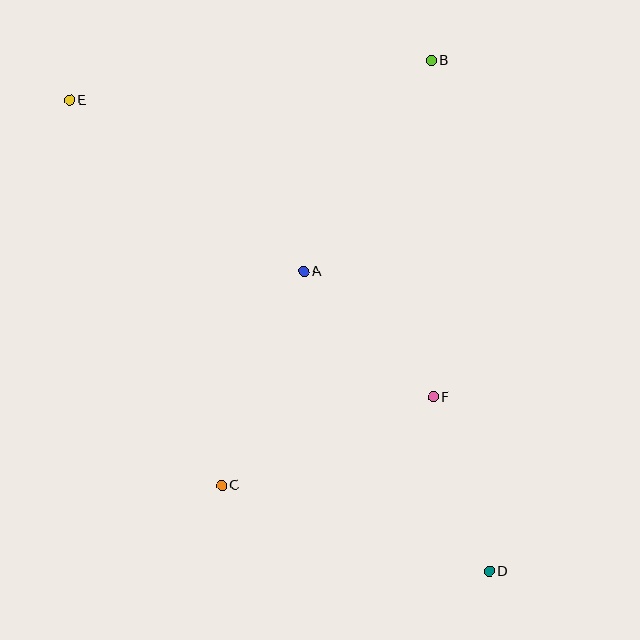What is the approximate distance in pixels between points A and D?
The distance between A and D is approximately 353 pixels.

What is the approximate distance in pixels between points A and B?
The distance between A and B is approximately 246 pixels.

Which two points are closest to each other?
Points A and F are closest to each other.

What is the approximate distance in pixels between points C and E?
The distance between C and E is approximately 414 pixels.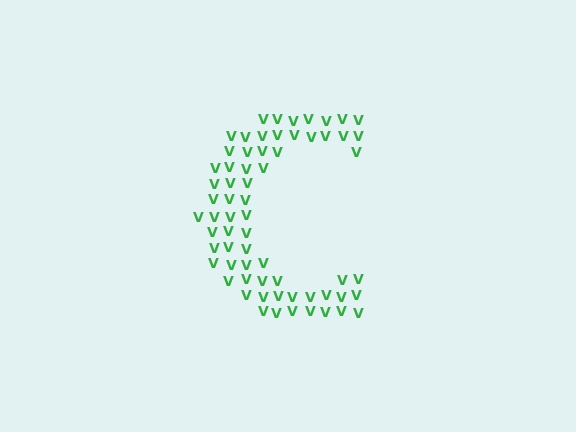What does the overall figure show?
The overall figure shows the letter C.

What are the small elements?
The small elements are letter V's.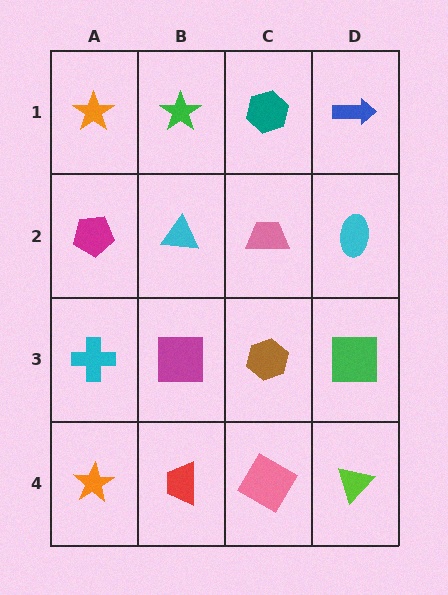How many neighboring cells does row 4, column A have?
2.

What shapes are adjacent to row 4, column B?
A magenta square (row 3, column B), an orange star (row 4, column A), a pink diamond (row 4, column C).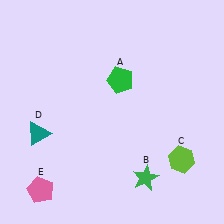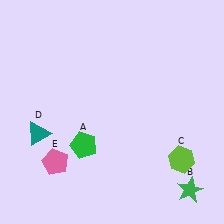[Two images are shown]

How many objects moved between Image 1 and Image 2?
3 objects moved between the two images.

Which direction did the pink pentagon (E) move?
The pink pentagon (E) moved up.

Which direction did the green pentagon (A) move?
The green pentagon (A) moved down.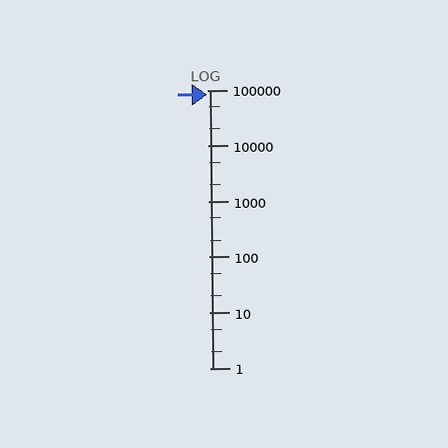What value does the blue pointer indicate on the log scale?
The pointer indicates approximately 83000.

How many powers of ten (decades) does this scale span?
The scale spans 5 decades, from 1 to 100000.